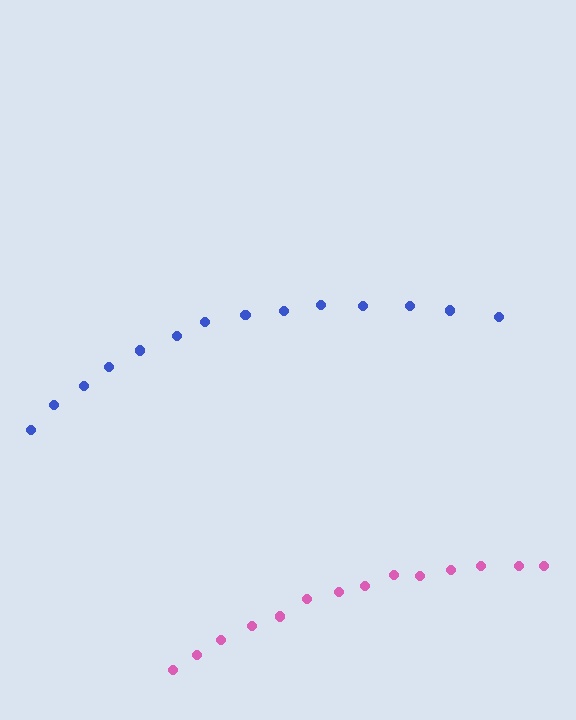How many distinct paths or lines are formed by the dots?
There are 2 distinct paths.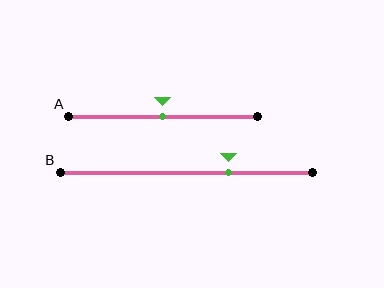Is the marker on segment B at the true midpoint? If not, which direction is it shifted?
No, the marker on segment B is shifted to the right by about 17% of the segment length.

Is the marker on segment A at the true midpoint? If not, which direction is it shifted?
Yes, the marker on segment A is at the true midpoint.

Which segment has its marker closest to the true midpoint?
Segment A has its marker closest to the true midpoint.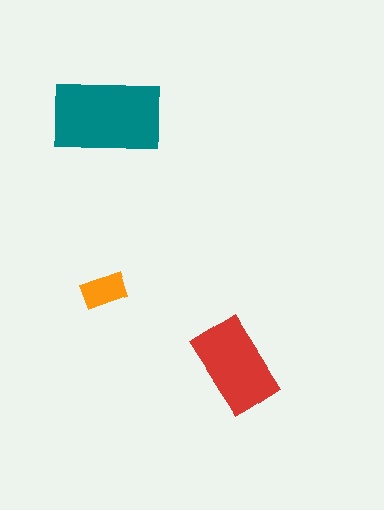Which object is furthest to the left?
The teal rectangle is leftmost.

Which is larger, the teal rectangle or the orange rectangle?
The teal one.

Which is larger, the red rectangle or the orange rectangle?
The red one.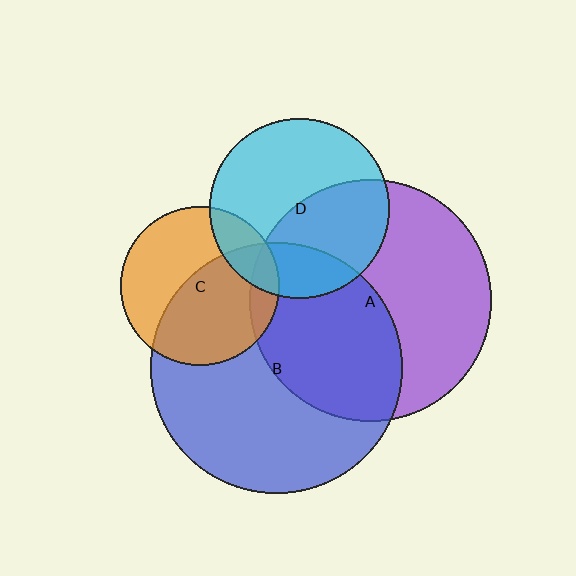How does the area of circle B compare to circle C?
Approximately 2.5 times.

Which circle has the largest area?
Circle B (blue).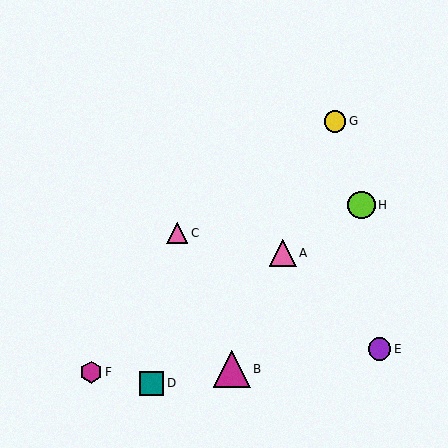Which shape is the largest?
The magenta triangle (labeled B) is the largest.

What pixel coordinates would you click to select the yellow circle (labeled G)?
Click at (335, 121) to select the yellow circle G.